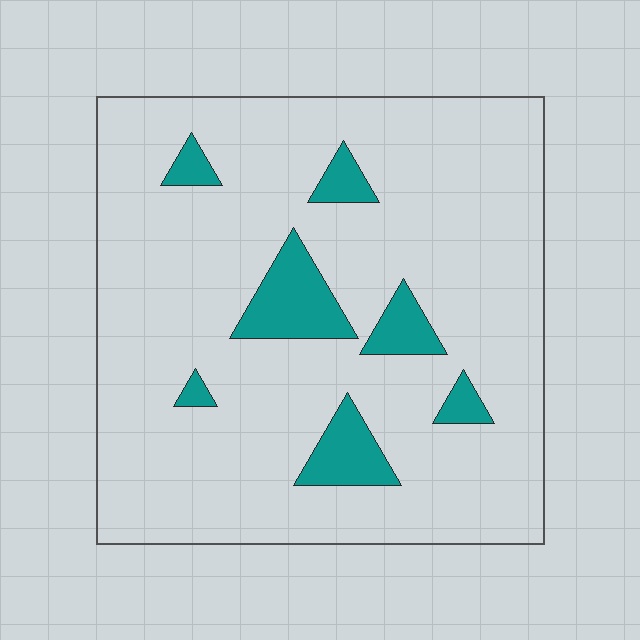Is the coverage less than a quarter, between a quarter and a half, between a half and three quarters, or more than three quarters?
Less than a quarter.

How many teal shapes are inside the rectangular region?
7.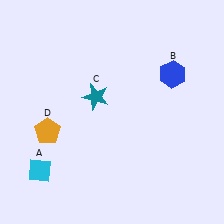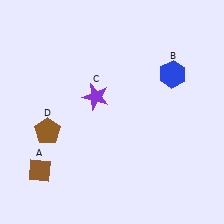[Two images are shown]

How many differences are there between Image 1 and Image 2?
There are 3 differences between the two images.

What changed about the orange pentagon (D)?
In Image 1, D is orange. In Image 2, it changed to brown.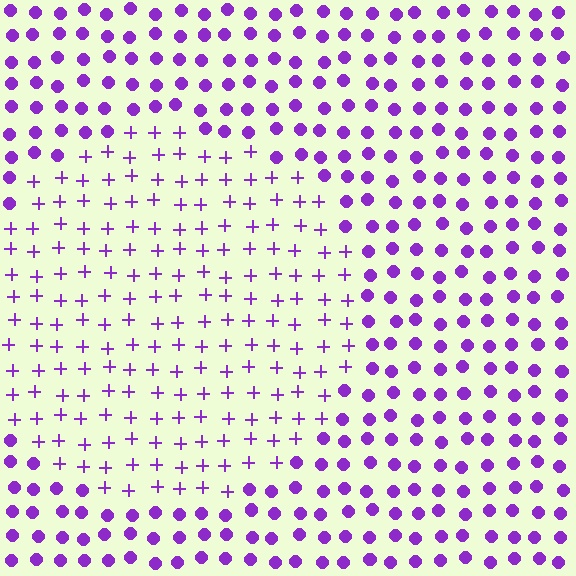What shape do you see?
I see a circle.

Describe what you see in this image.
The image is filled with small purple elements arranged in a uniform grid. A circle-shaped region contains plus signs, while the surrounding area contains circles. The boundary is defined purely by the change in element shape.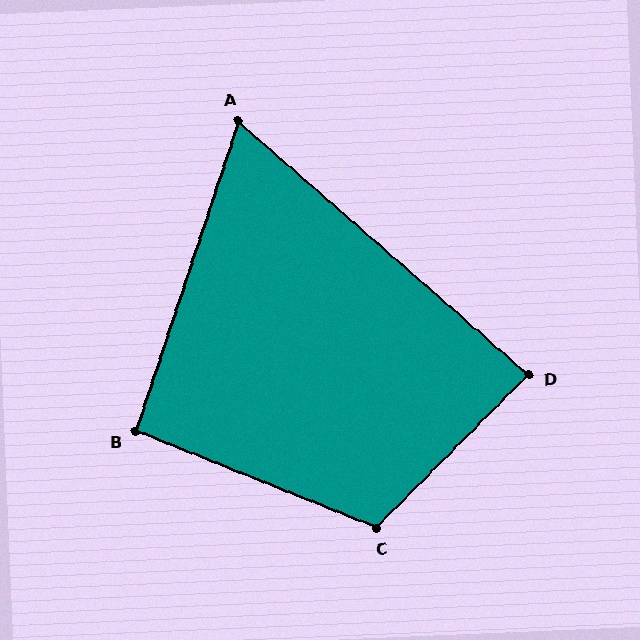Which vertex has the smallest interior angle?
A, at approximately 67 degrees.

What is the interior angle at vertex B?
Approximately 94 degrees (approximately right).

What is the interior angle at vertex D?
Approximately 86 degrees (approximately right).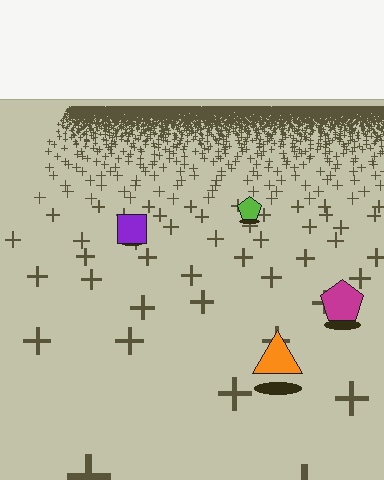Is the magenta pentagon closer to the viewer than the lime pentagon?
Yes. The magenta pentagon is closer — you can tell from the texture gradient: the ground texture is coarser near it.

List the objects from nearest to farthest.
From nearest to farthest: the orange triangle, the magenta pentagon, the purple square, the lime pentagon.